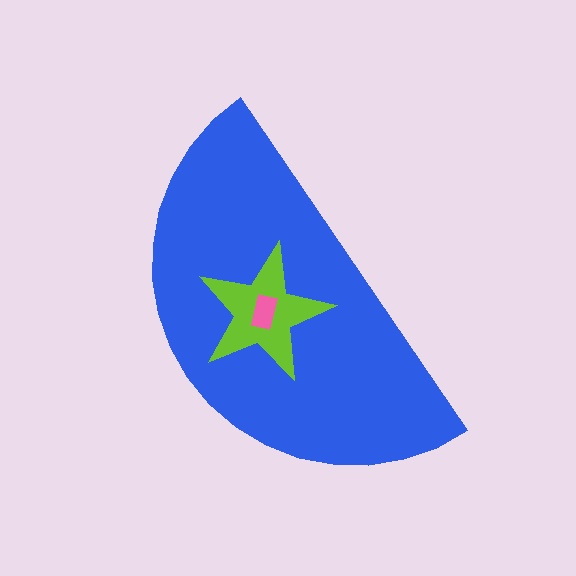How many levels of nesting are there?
3.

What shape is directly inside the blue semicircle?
The lime star.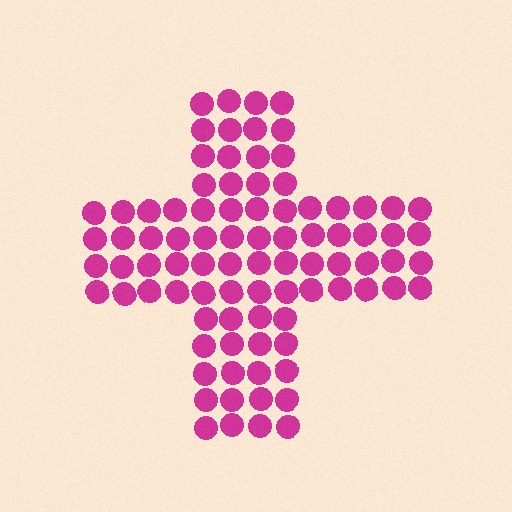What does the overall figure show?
The overall figure shows a cross.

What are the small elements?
The small elements are circles.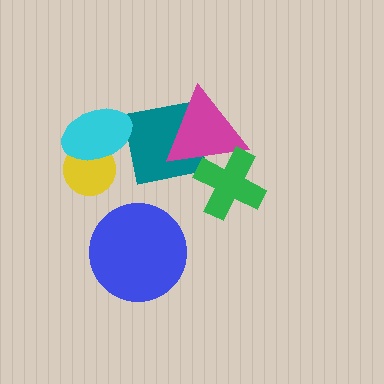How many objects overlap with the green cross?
1 object overlaps with the green cross.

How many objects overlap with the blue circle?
0 objects overlap with the blue circle.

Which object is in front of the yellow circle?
The cyan ellipse is in front of the yellow circle.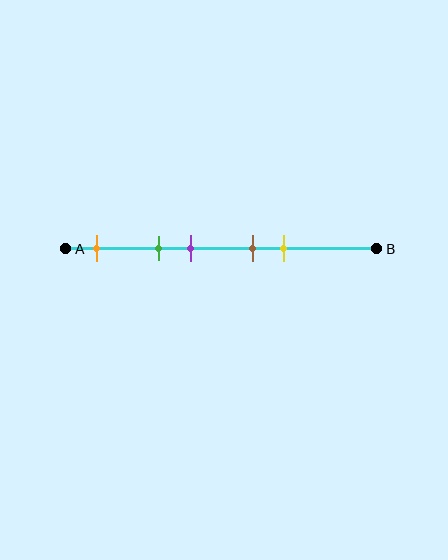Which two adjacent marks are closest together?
The brown and yellow marks are the closest adjacent pair.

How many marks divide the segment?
There are 5 marks dividing the segment.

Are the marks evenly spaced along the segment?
No, the marks are not evenly spaced.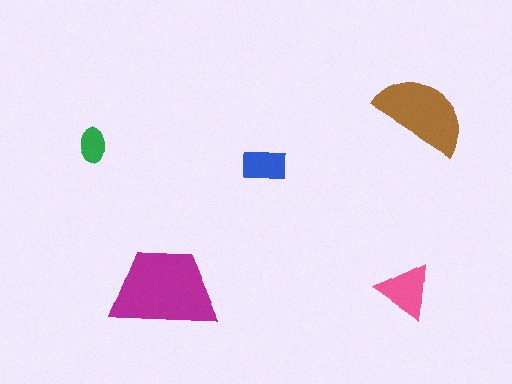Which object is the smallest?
The green ellipse.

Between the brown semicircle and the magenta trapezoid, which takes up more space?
The magenta trapezoid.